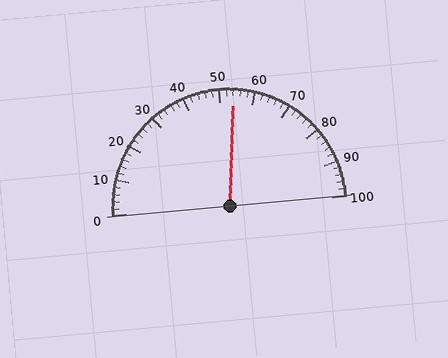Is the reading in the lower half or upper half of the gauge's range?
The reading is in the upper half of the range (0 to 100).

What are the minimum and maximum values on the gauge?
The gauge ranges from 0 to 100.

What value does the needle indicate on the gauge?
The needle indicates approximately 54.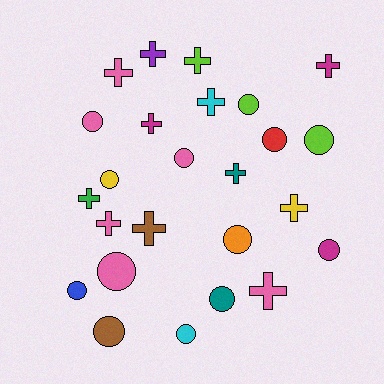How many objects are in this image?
There are 25 objects.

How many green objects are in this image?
There is 1 green object.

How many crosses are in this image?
There are 12 crosses.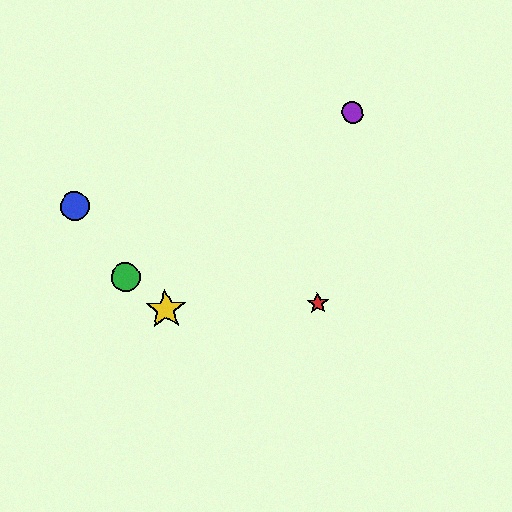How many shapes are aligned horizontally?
2 shapes (the red star, the yellow star) are aligned horizontally.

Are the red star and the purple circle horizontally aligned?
No, the red star is at y≈303 and the purple circle is at y≈112.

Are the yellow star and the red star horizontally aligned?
Yes, both are at y≈309.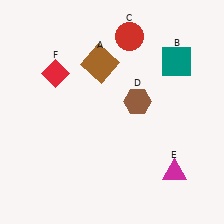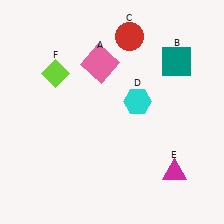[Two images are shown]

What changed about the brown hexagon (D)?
In Image 1, D is brown. In Image 2, it changed to cyan.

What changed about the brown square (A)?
In Image 1, A is brown. In Image 2, it changed to pink.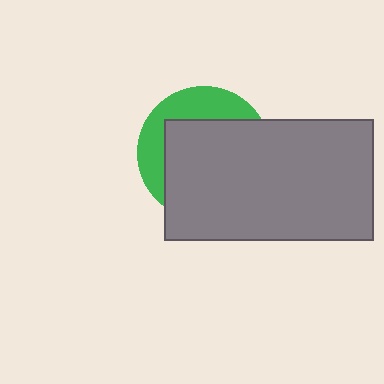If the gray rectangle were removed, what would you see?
You would see the complete green circle.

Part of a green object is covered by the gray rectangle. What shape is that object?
It is a circle.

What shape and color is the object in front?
The object in front is a gray rectangle.